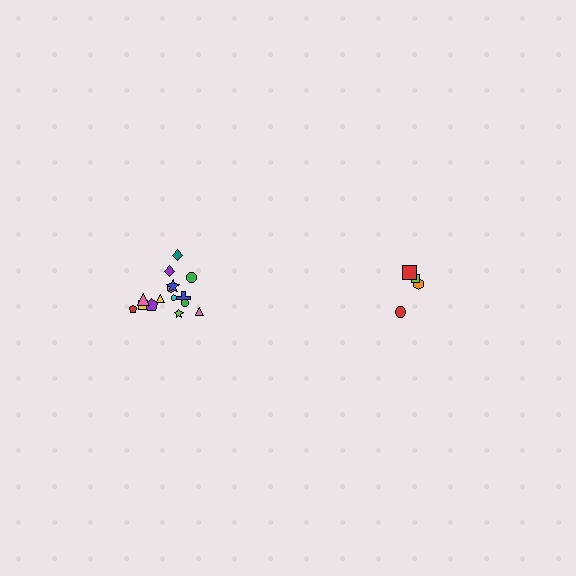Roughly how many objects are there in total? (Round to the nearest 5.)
Roughly 20 objects in total.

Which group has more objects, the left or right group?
The left group.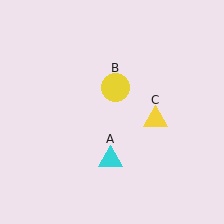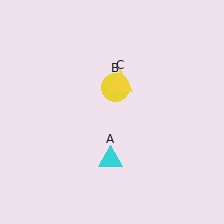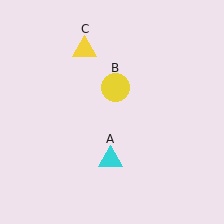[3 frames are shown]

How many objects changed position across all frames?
1 object changed position: yellow triangle (object C).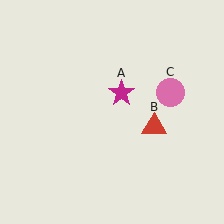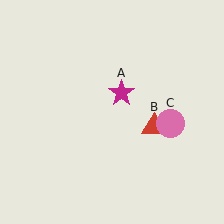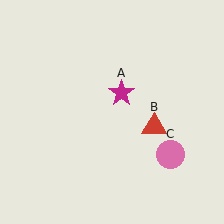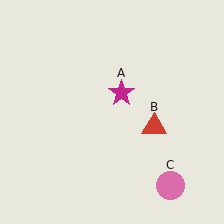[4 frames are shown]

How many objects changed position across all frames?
1 object changed position: pink circle (object C).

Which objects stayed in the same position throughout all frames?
Magenta star (object A) and red triangle (object B) remained stationary.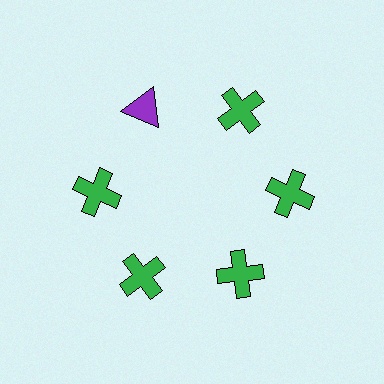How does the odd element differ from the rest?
It differs in both color (purple instead of green) and shape (triangle instead of cross).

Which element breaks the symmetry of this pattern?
The purple triangle at roughly the 11 o'clock position breaks the symmetry. All other shapes are green crosses.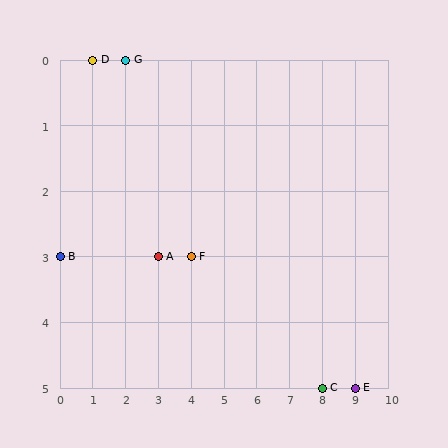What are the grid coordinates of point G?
Point G is at grid coordinates (2, 0).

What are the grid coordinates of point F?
Point F is at grid coordinates (4, 3).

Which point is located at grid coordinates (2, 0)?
Point G is at (2, 0).